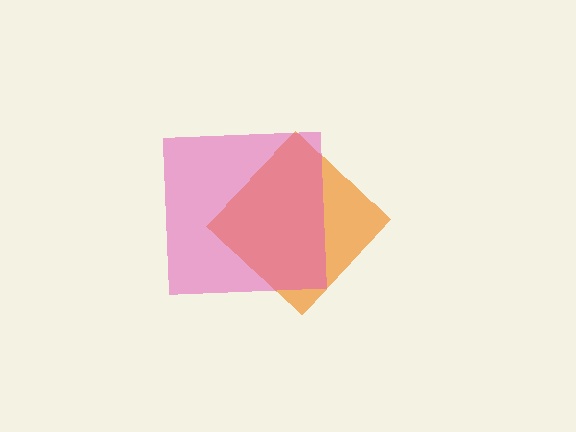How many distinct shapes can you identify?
There are 2 distinct shapes: an orange diamond, a pink square.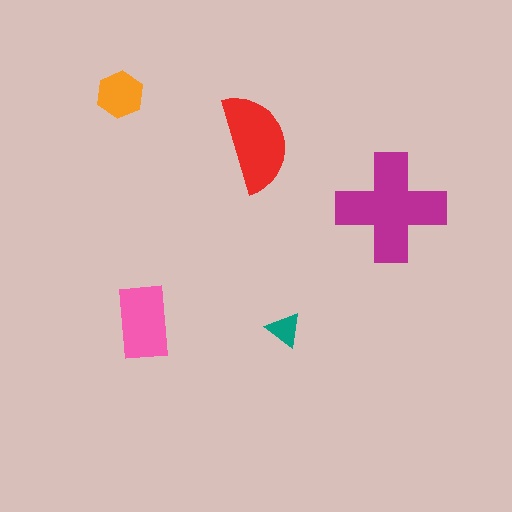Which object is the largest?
The magenta cross.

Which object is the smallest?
The teal triangle.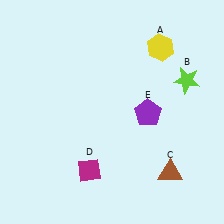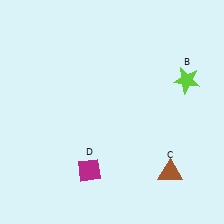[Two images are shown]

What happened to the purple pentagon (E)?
The purple pentagon (E) was removed in Image 2. It was in the bottom-right area of Image 1.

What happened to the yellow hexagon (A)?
The yellow hexagon (A) was removed in Image 2. It was in the top-right area of Image 1.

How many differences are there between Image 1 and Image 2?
There are 2 differences between the two images.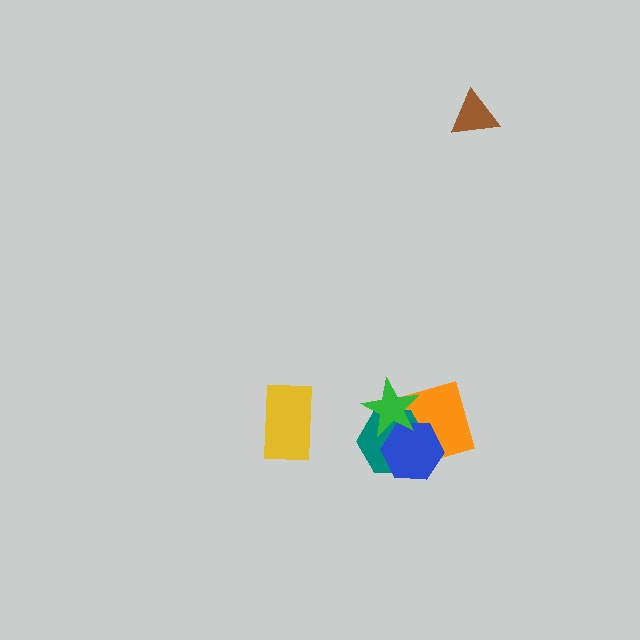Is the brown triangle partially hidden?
No, no other shape covers it.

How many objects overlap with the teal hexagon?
3 objects overlap with the teal hexagon.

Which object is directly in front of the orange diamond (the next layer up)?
The teal hexagon is directly in front of the orange diamond.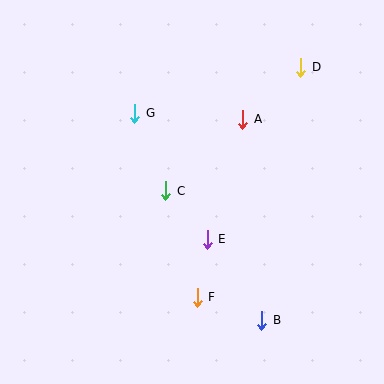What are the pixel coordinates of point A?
Point A is at (243, 119).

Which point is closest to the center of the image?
Point C at (166, 191) is closest to the center.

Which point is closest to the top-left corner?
Point G is closest to the top-left corner.